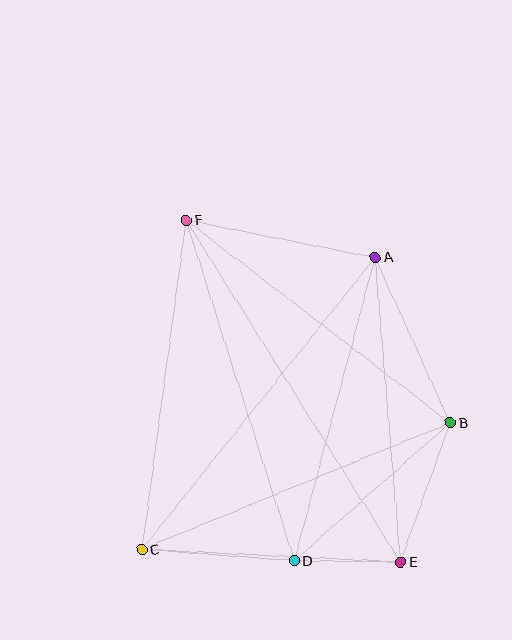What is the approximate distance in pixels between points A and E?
The distance between A and E is approximately 306 pixels.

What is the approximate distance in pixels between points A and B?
The distance between A and B is approximately 182 pixels.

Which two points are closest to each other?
Points D and E are closest to each other.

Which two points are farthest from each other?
Points E and F are farthest from each other.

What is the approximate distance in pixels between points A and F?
The distance between A and F is approximately 193 pixels.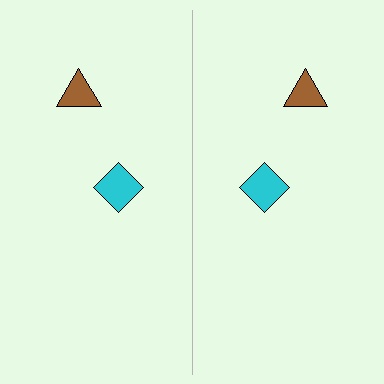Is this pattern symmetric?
Yes, this pattern has bilateral (reflection) symmetry.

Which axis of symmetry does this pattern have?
The pattern has a vertical axis of symmetry running through the center of the image.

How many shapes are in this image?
There are 4 shapes in this image.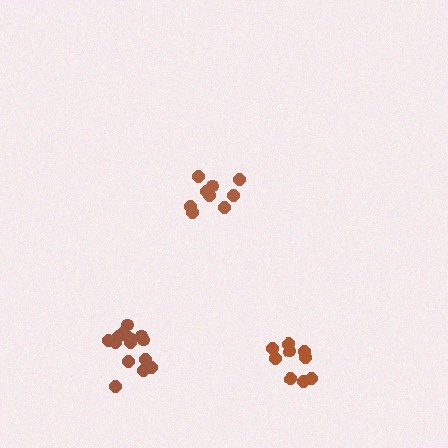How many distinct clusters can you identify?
There are 3 distinct clusters.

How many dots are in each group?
Group 1: 15 dots, Group 2: 9 dots, Group 3: 9 dots (33 total).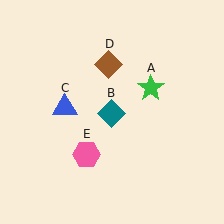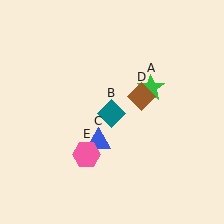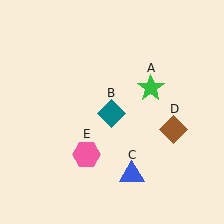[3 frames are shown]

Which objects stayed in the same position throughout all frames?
Green star (object A) and teal diamond (object B) and pink hexagon (object E) remained stationary.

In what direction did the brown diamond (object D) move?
The brown diamond (object D) moved down and to the right.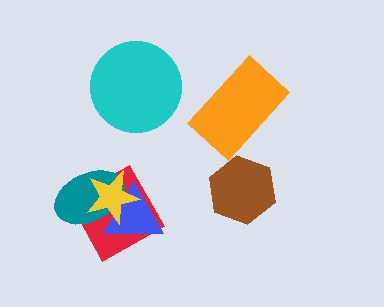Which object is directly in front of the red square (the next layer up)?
The teal ellipse is directly in front of the red square.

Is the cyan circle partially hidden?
No, no other shape covers it.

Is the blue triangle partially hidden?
Yes, it is partially covered by another shape.